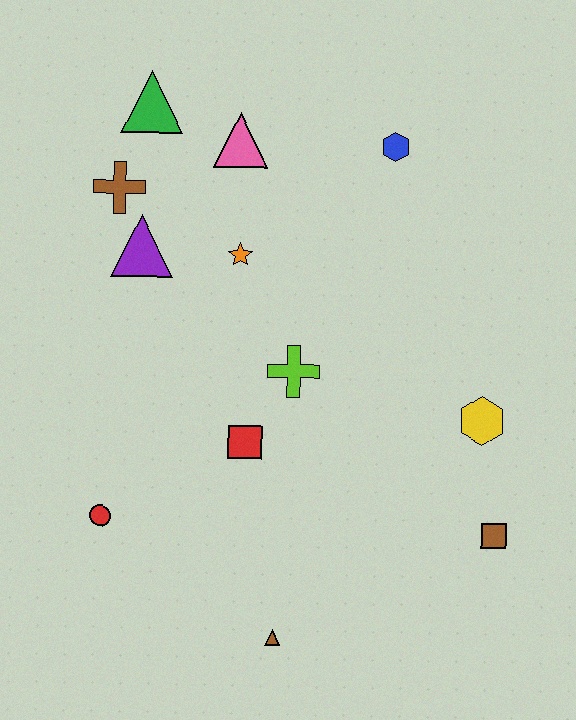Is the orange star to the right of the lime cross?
No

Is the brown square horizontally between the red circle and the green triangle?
No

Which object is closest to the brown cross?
The purple triangle is closest to the brown cross.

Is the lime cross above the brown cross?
No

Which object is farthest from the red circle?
The blue hexagon is farthest from the red circle.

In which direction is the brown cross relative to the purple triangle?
The brown cross is above the purple triangle.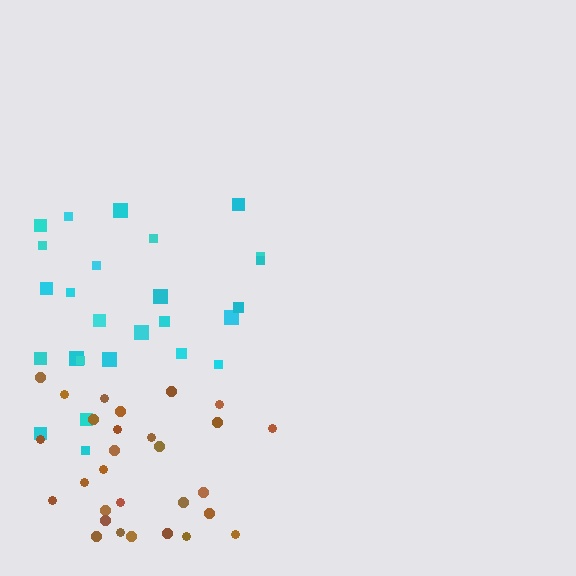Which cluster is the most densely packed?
Brown.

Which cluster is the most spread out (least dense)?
Cyan.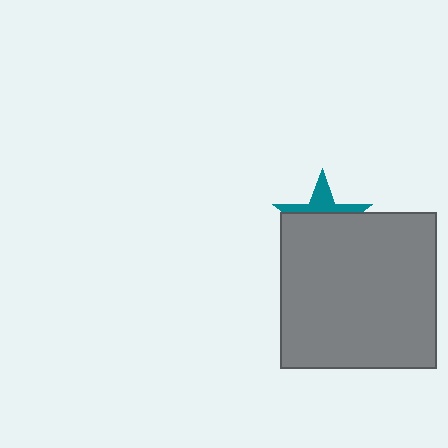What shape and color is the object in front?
The object in front is a gray square.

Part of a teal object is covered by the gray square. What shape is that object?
It is a star.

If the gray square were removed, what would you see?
You would see the complete teal star.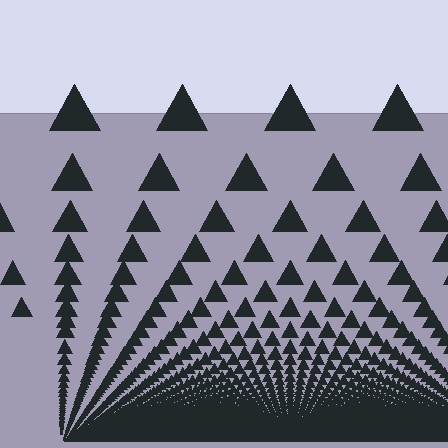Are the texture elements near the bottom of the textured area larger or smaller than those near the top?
Smaller. The gradient is inverted — elements near the bottom are smaller and denser.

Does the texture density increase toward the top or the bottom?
Density increases toward the bottom.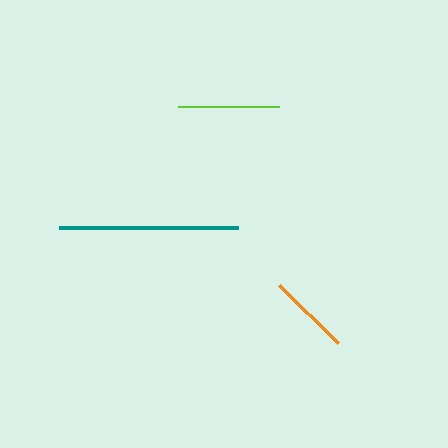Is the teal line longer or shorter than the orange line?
The teal line is longer than the orange line.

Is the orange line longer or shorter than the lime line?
The lime line is longer than the orange line.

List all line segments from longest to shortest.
From longest to shortest: teal, lime, orange.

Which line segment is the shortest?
The orange line is the shortest at approximately 82 pixels.